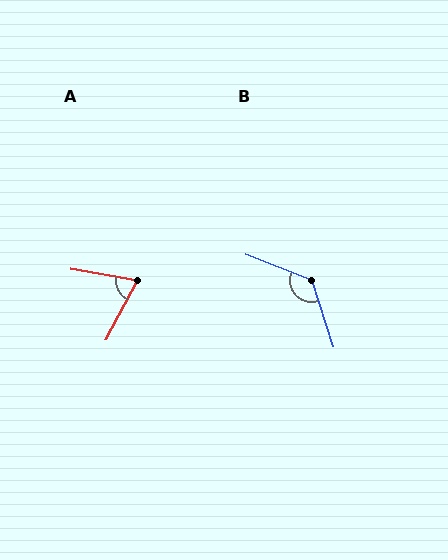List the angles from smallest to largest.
A (72°), B (129°).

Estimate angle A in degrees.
Approximately 72 degrees.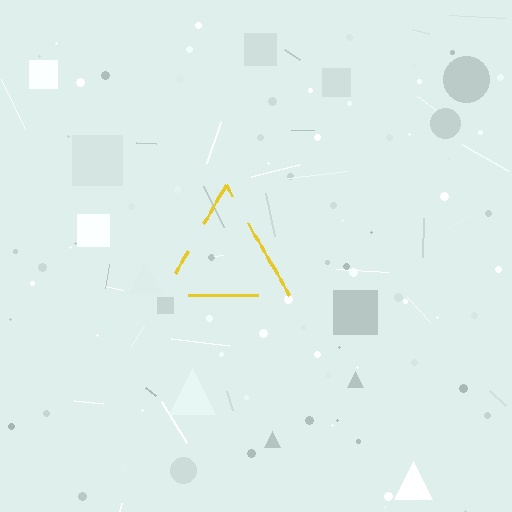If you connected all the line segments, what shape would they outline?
They would outline a triangle.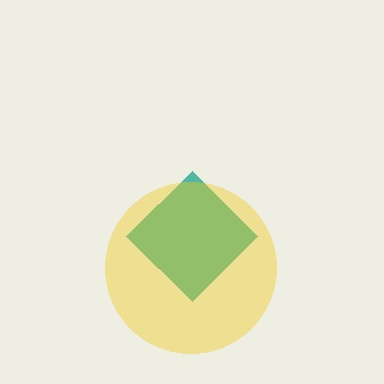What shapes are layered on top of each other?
The layered shapes are: a teal diamond, a yellow circle.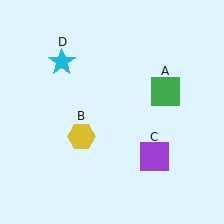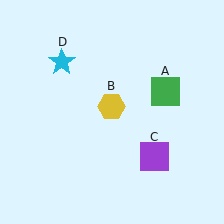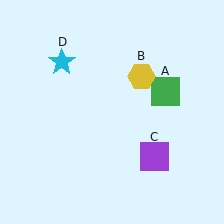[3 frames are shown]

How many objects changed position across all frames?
1 object changed position: yellow hexagon (object B).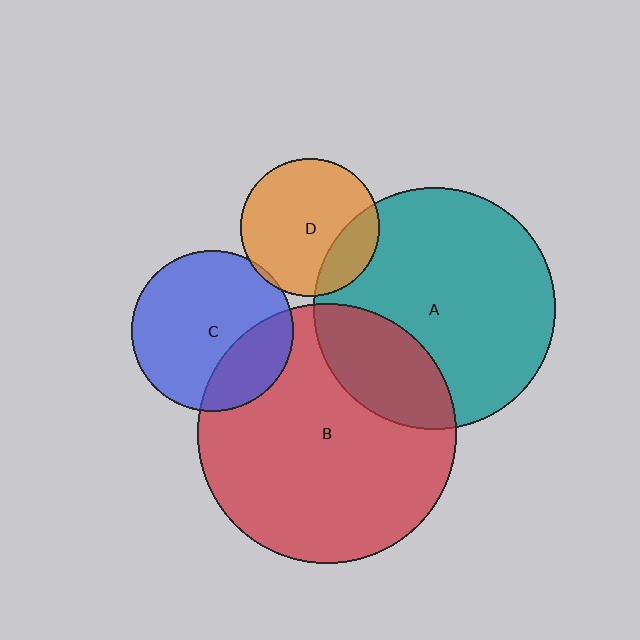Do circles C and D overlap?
Yes.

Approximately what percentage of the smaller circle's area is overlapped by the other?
Approximately 5%.